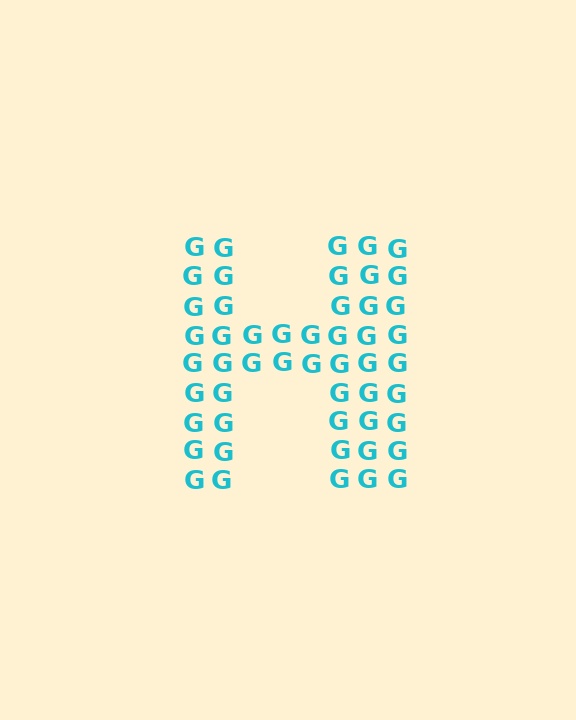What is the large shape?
The large shape is the letter H.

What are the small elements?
The small elements are letter G's.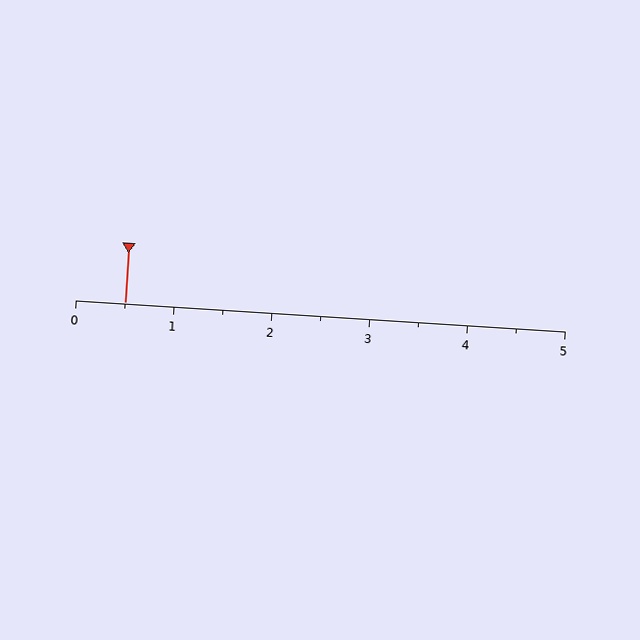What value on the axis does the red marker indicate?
The marker indicates approximately 0.5.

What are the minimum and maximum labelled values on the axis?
The axis runs from 0 to 5.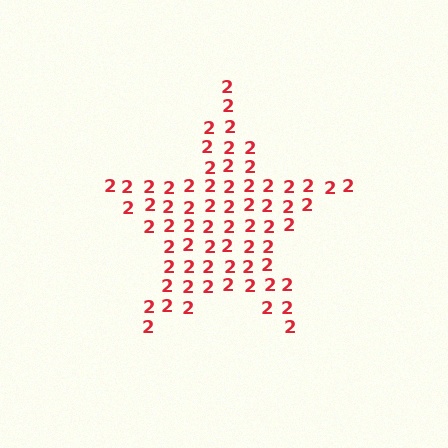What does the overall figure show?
The overall figure shows a star.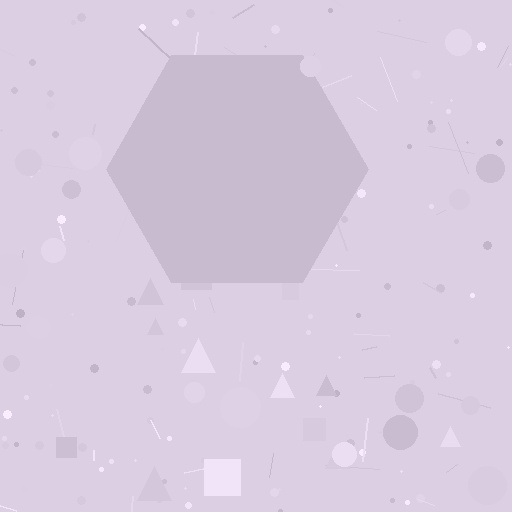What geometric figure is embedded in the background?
A hexagon is embedded in the background.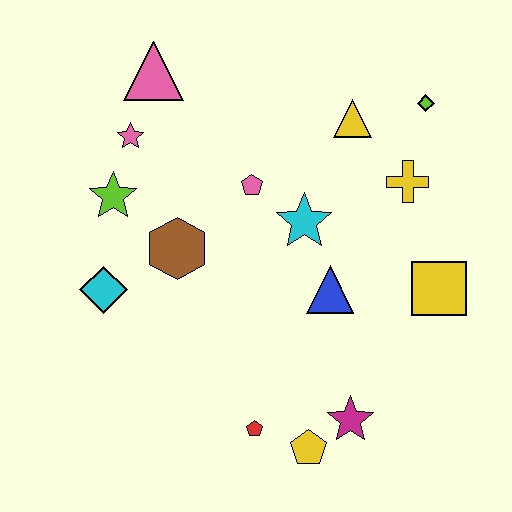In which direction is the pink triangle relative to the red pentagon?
The pink triangle is above the red pentagon.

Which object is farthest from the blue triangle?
The pink triangle is farthest from the blue triangle.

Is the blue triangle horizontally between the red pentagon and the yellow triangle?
Yes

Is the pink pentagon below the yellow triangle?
Yes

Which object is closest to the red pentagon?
The yellow pentagon is closest to the red pentagon.